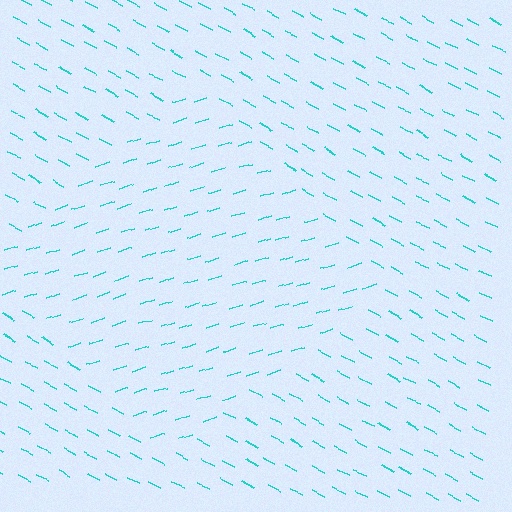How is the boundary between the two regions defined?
The boundary is defined purely by a change in line orientation (approximately 45 degrees difference). All lines are the same color and thickness.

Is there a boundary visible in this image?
Yes, there is a texture boundary formed by a change in line orientation.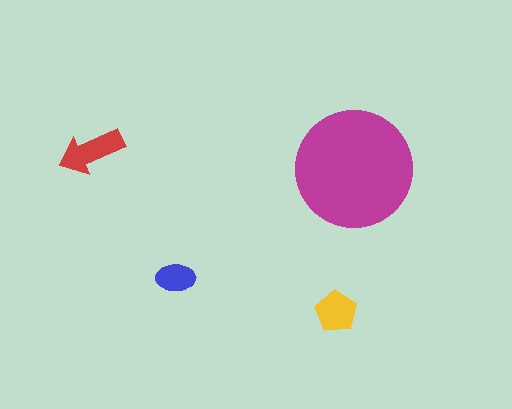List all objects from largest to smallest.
The magenta circle, the red arrow, the yellow pentagon, the blue ellipse.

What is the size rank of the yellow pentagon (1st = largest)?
3rd.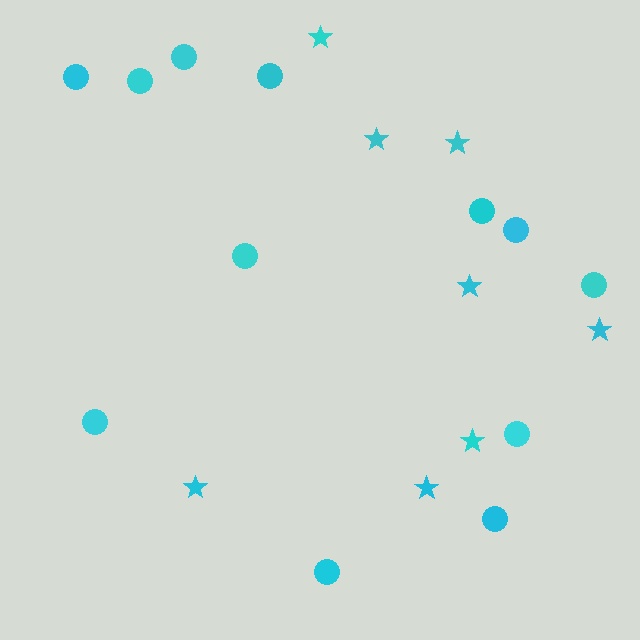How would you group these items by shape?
There are 2 groups: one group of circles (12) and one group of stars (8).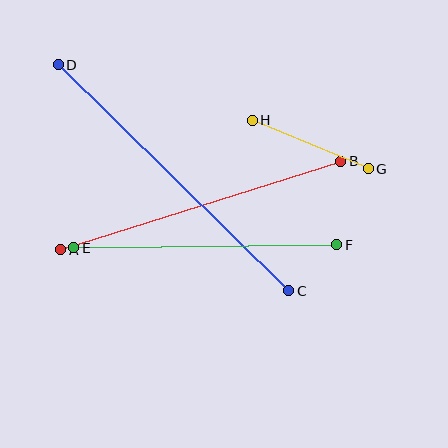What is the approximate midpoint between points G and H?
The midpoint is at approximately (310, 145) pixels.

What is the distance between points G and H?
The distance is approximately 126 pixels.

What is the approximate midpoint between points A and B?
The midpoint is at approximately (201, 206) pixels.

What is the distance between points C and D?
The distance is approximately 323 pixels.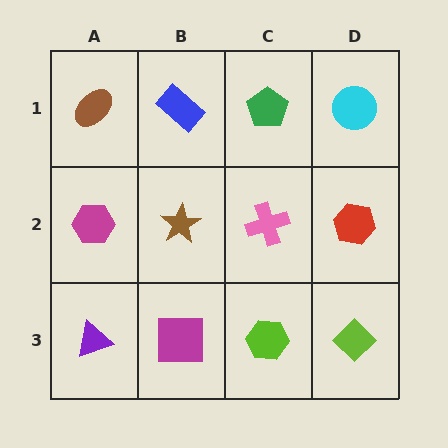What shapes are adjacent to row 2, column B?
A blue rectangle (row 1, column B), a magenta square (row 3, column B), a magenta hexagon (row 2, column A), a pink cross (row 2, column C).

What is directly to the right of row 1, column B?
A green pentagon.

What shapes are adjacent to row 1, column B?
A brown star (row 2, column B), a brown ellipse (row 1, column A), a green pentagon (row 1, column C).